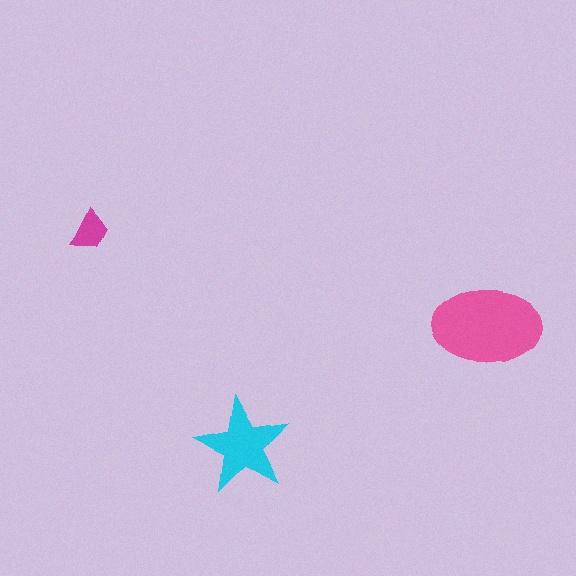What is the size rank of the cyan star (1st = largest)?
2nd.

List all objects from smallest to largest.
The magenta trapezoid, the cyan star, the pink ellipse.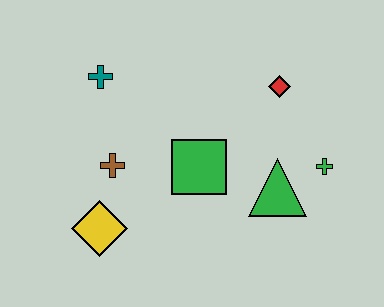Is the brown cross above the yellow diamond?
Yes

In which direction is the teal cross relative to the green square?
The teal cross is to the left of the green square.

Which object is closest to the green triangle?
The green cross is closest to the green triangle.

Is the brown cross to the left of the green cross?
Yes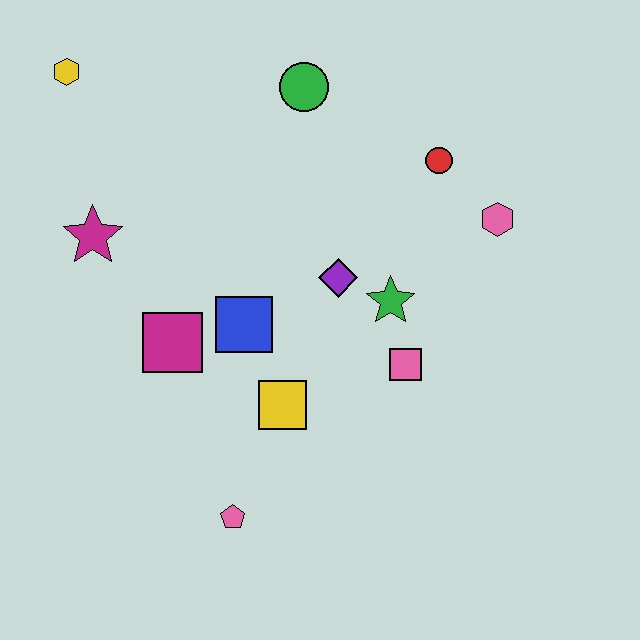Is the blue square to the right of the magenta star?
Yes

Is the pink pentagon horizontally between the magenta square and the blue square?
Yes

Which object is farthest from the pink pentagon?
The yellow hexagon is farthest from the pink pentagon.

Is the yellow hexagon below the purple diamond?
No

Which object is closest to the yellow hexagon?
The magenta star is closest to the yellow hexagon.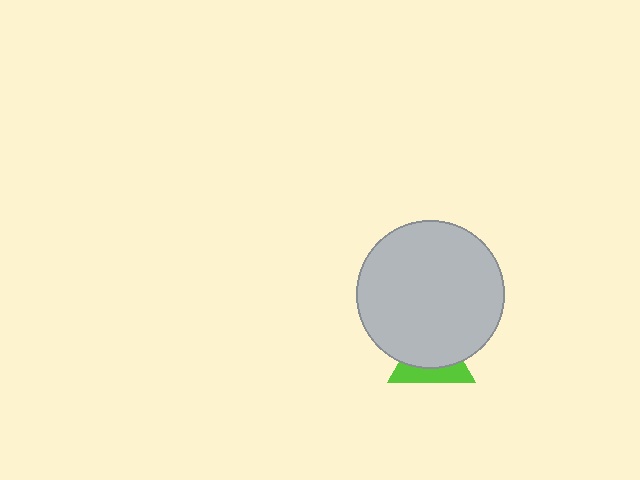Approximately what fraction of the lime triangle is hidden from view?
Roughly 61% of the lime triangle is hidden behind the light gray circle.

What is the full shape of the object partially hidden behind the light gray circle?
The partially hidden object is a lime triangle.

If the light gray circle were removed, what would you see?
You would see the complete lime triangle.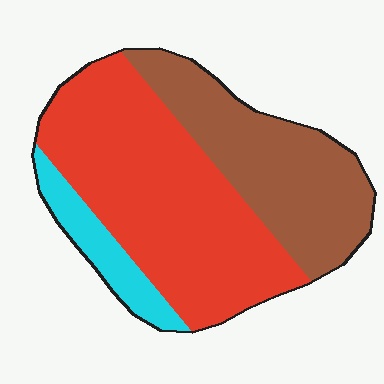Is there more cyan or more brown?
Brown.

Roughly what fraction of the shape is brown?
Brown takes up between a third and a half of the shape.